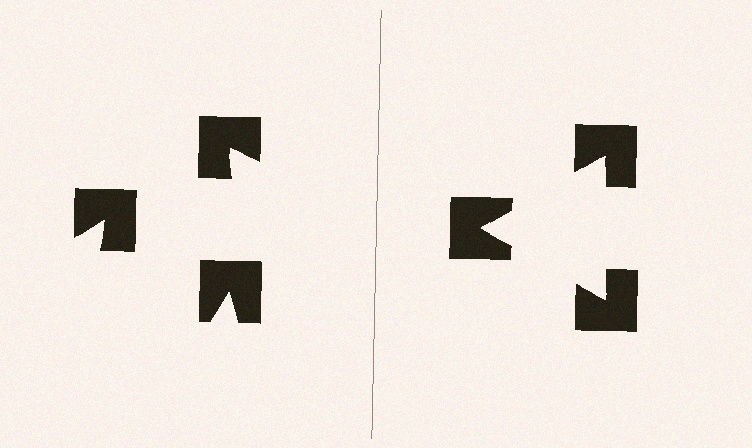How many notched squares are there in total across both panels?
6 — 3 on each side.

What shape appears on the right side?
An illusory triangle.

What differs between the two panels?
The notched squares are positioned identically on both sides; only the wedge orientations differ. On the right they align to a triangle; on the left they are misaligned.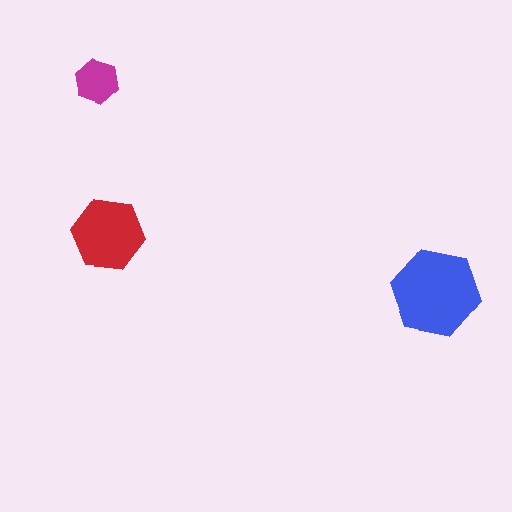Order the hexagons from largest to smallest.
the blue one, the red one, the magenta one.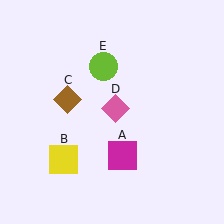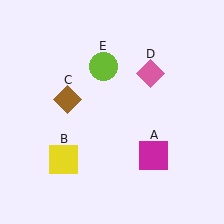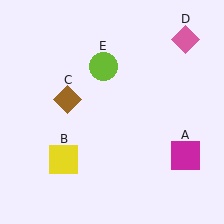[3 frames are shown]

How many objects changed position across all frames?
2 objects changed position: magenta square (object A), pink diamond (object D).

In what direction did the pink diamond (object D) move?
The pink diamond (object D) moved up and to the right.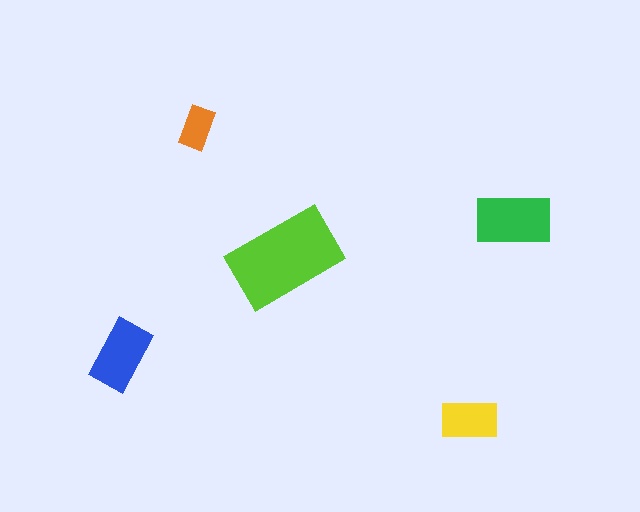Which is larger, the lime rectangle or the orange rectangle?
The lime one.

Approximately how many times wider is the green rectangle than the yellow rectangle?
About 1.5 times wider.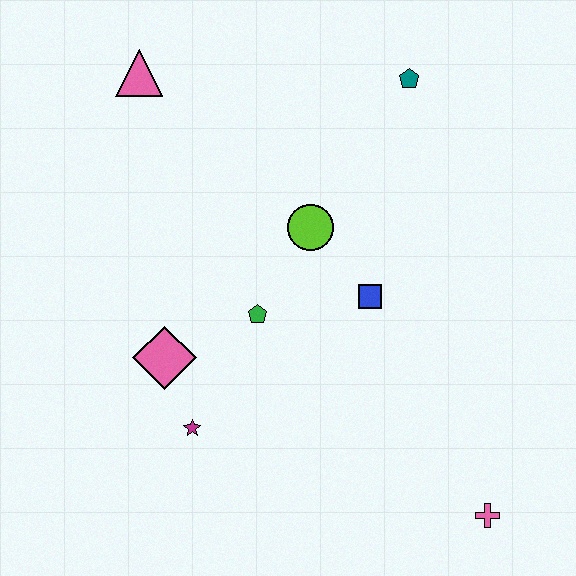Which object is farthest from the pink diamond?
The teal pentagon is farthest from the pink diamond.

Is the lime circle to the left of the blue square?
Yes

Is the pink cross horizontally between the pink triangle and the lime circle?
No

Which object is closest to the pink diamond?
The magenta star is closest to the pink diamond.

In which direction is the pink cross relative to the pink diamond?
The pink cross is to the right of the pink diamond.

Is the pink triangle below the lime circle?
No